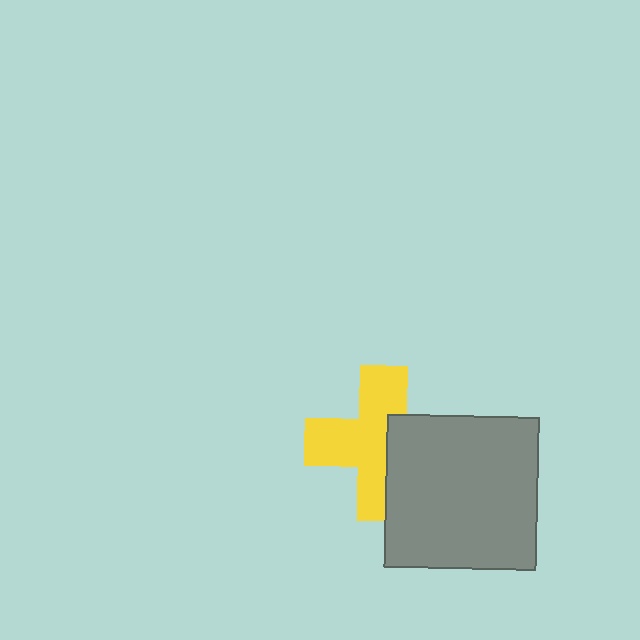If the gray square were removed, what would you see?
You would see the complete yellow cross.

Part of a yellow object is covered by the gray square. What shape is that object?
It is a cross.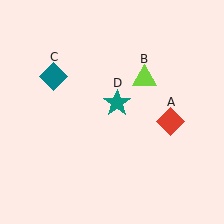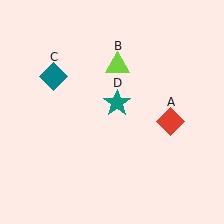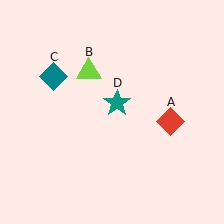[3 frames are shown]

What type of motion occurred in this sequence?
The lime triangle (object B) rotated counterclockwise around the center of the scene.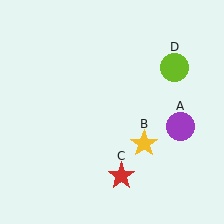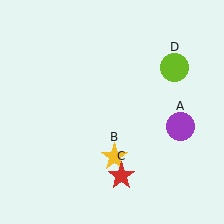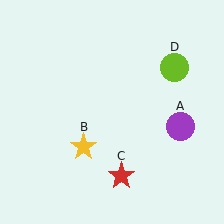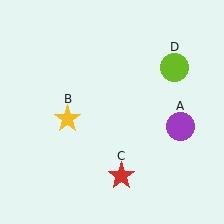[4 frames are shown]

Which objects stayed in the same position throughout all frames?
Purple circle (object A) and red star (object C) and lime circle (object D) remained stationary.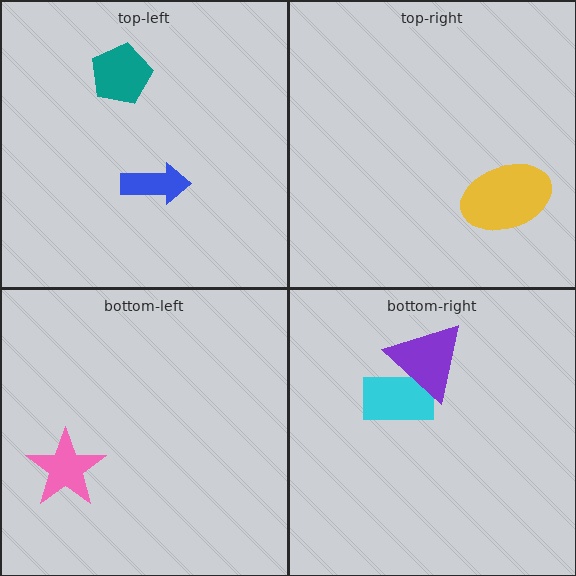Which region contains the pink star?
The bottom-left region.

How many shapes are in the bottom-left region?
1.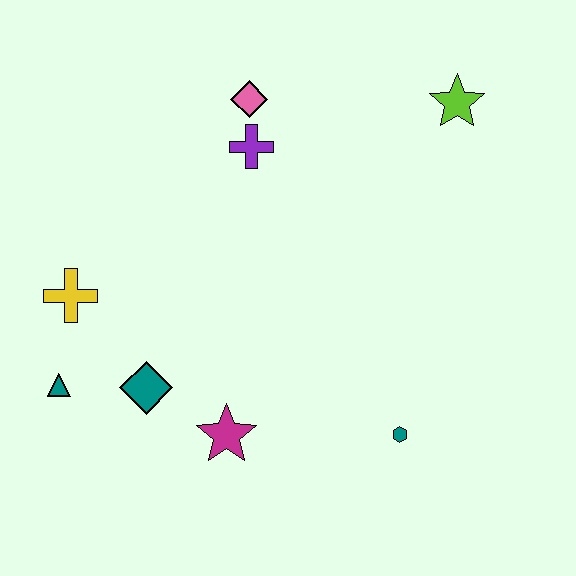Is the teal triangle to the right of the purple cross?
No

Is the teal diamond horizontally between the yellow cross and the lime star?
Yes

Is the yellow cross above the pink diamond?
No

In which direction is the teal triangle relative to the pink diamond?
The teal triangle is below the pink diamond.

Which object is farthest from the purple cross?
The teal hexagon is farthest from the purple cross.